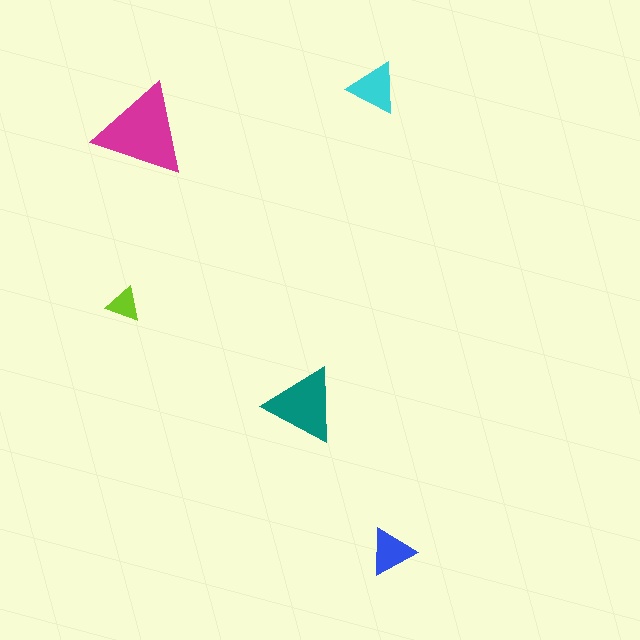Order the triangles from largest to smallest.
the magenta one, the teal one, the cyan one, the blue one, the lime one.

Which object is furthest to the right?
The blue triangle is rightmost.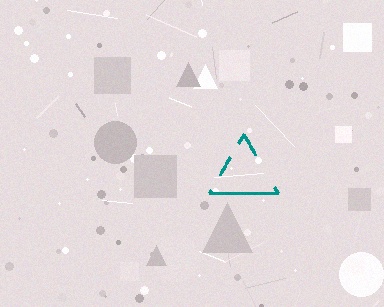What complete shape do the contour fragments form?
The contour fragments form a triangle.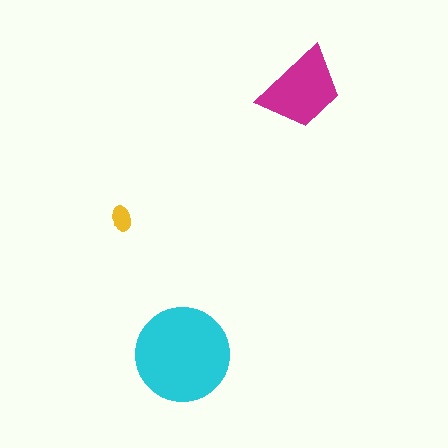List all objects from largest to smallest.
The cyan circle, the magenta trapezoid, the yellow ellipse.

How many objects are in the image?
There are 3 objects in the image.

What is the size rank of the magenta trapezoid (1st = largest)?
2nd.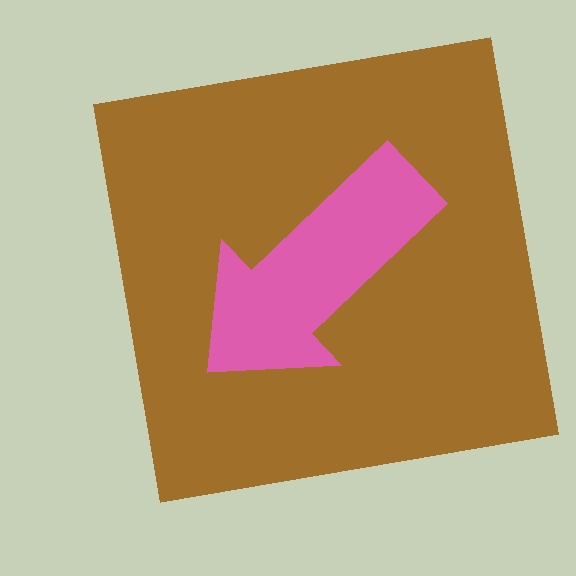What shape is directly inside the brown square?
The pink arrow.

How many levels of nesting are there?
2.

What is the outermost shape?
The brown square.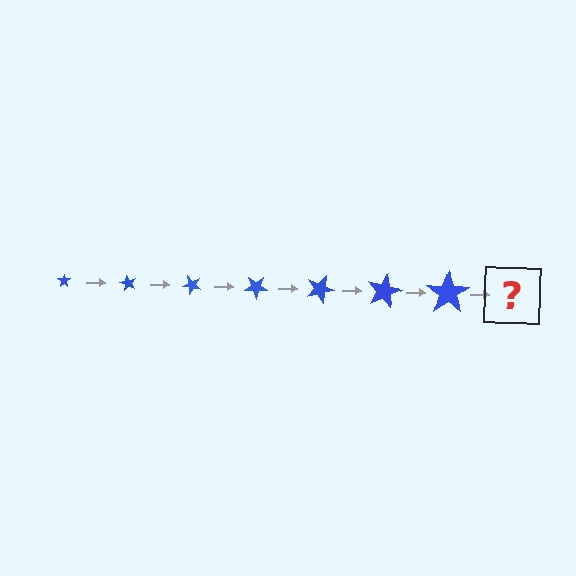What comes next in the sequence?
The next element should be a star, larger than the previous one and rotated 420 degrees from the start.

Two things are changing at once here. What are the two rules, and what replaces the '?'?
The two rules are that the star grows larger each step and it rotates 60 degrees each step. The '?' should be a star, larger than the previous one and rotated 420 degrees from the start.